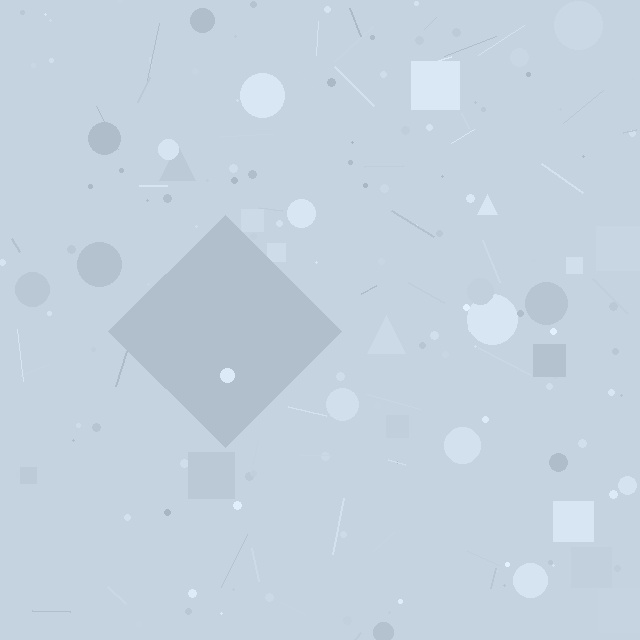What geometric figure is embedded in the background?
A diamond is embedded in the background.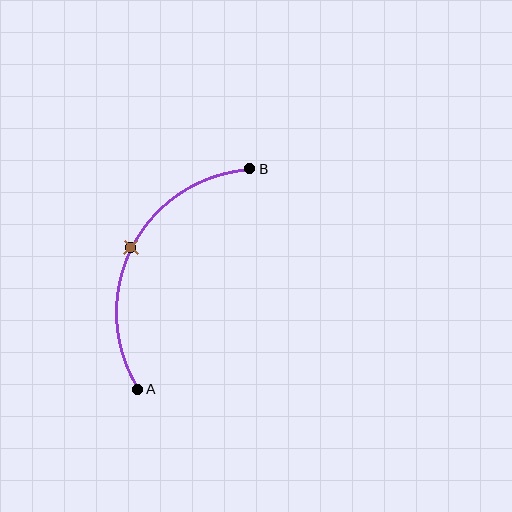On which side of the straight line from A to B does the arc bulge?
The arc bulges to the left of the straight line connecting A and B.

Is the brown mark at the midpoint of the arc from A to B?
Yes. The brown mark lies on the arc at equal arc-length from both A and B — it is the arc midpoint.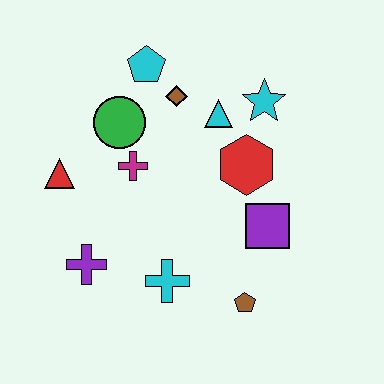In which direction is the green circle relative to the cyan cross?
The green circle is above the cyan cross.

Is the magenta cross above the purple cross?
Yes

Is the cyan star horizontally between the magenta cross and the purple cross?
No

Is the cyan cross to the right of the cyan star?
No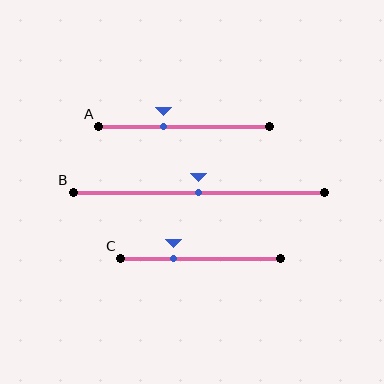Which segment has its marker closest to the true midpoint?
Segment B has its marker closest to the true midpoint.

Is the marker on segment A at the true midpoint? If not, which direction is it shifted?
No, the marker on segment A is shifted to the left by about 12% of the segment length.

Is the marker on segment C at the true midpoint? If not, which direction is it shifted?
No, the marker on segment C is shifted to the left by about 17% of the segment length.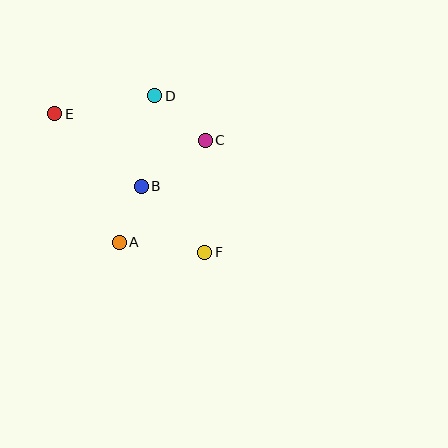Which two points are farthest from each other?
Points E and F are farthest from each other.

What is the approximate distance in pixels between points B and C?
The distance between B and C is approximately 79 pixels.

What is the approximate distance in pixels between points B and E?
The distance between B and E is approximately 113 pixels.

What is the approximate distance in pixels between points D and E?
The distance between D and E is approximately 102 pixels.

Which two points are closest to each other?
Points A and B are closest to each other.